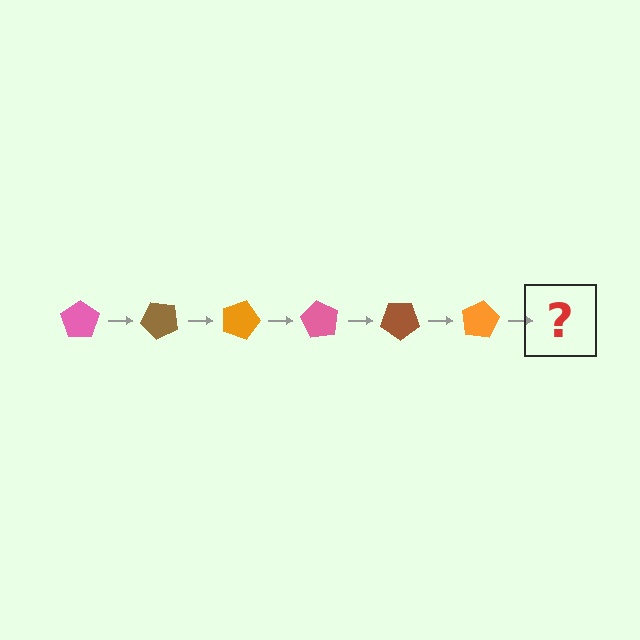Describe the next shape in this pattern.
It should be a pink pentagon, rotated 270 degrees from the start.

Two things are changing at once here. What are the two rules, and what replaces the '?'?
The two rules are that it rotates 45 degrees each step and the color cycles through pink, brown, and orange. The '?' should be a pink pentagon, rotated 270 degrees from the start.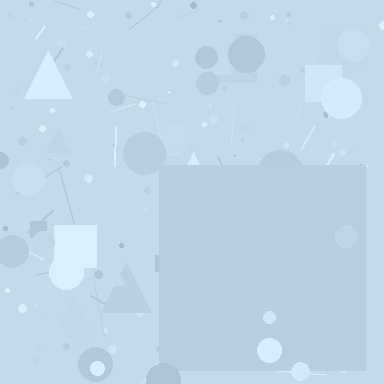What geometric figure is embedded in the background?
A square is embedded in the background.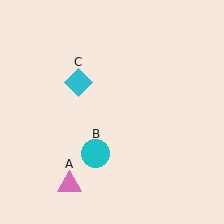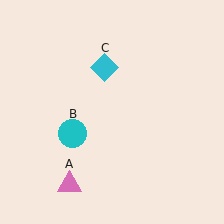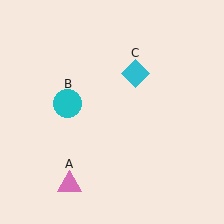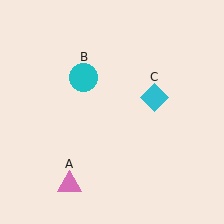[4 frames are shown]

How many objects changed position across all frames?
2 objects changed position: cyan circle (object B), cyan diamond (object C).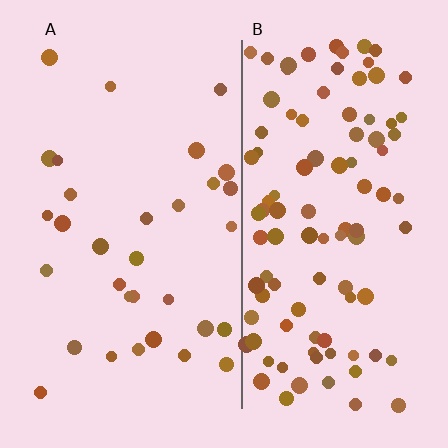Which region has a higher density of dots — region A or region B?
B (the right).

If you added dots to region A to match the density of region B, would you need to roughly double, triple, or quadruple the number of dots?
Approximately triple.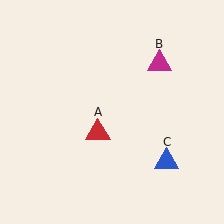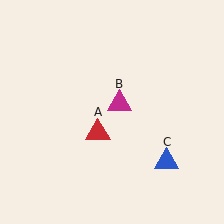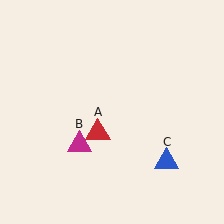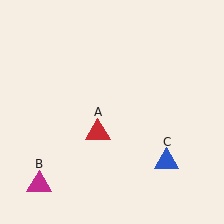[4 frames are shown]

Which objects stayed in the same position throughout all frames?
Red triangle (object A) and blue triangle (object C) remained stationary.